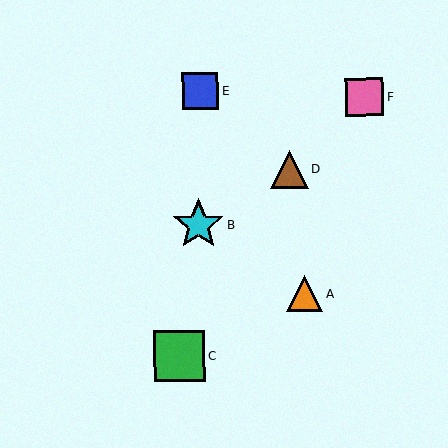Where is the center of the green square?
The center of the green square is at (180, 356).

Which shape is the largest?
The cyan star (labeled B) is the largest.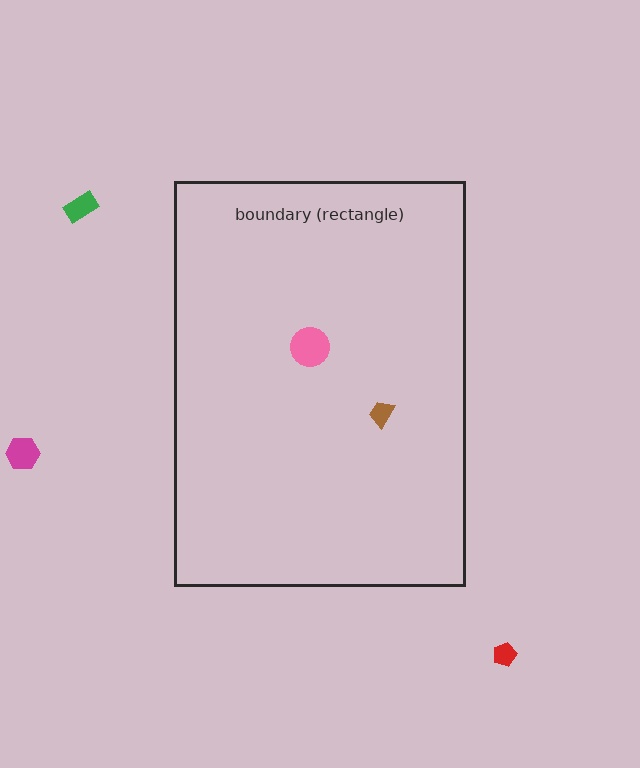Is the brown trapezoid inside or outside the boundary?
Inside.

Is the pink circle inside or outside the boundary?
Inside.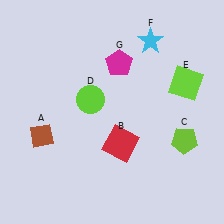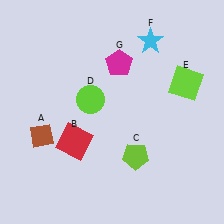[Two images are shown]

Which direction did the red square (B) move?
The red square (B) moved left.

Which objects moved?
The objects that moved are: the red square (B), the lime pentagon (C).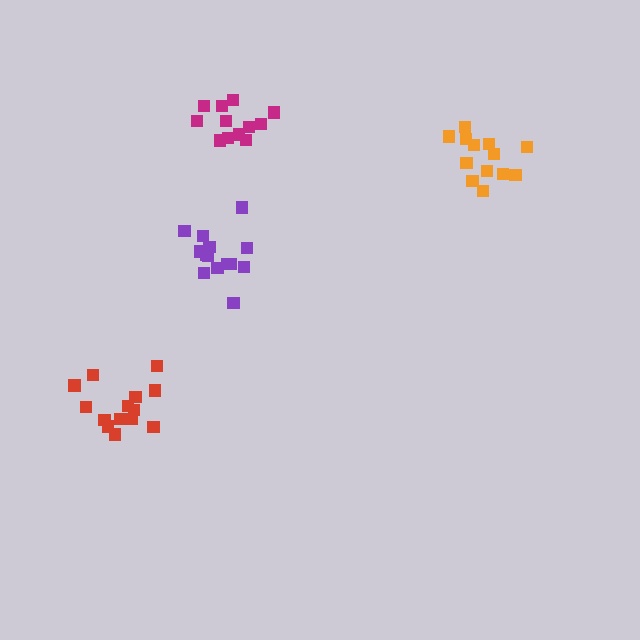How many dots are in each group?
Group 1: 14 dots, Group 2: 14 dots, Group 3: 13 dots, Group 4: 12 dots (53 total).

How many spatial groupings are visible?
There are 4 spatial groupings.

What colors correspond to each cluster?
The clusters are colored: red, purple, orange, magenta.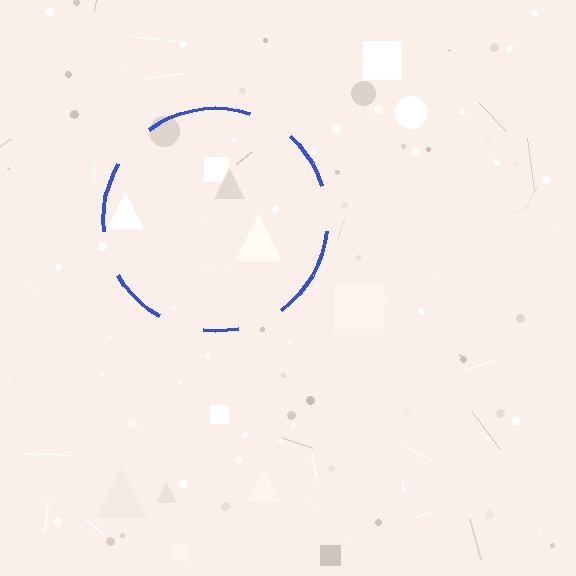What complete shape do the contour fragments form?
The contour fragments form a circle.